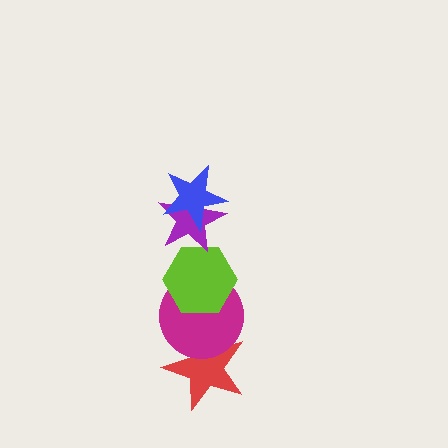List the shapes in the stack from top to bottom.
From top to bottom: the blue star, the purple star, the lime hexagon, the magenta circle, the red star.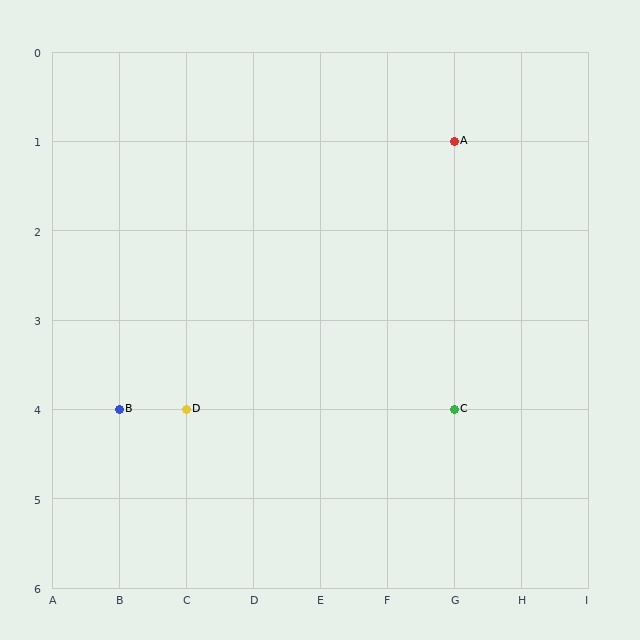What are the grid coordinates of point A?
Point A is at grid coordinates (G, 1).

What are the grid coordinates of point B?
Point B is at grid coordinates (B, 4).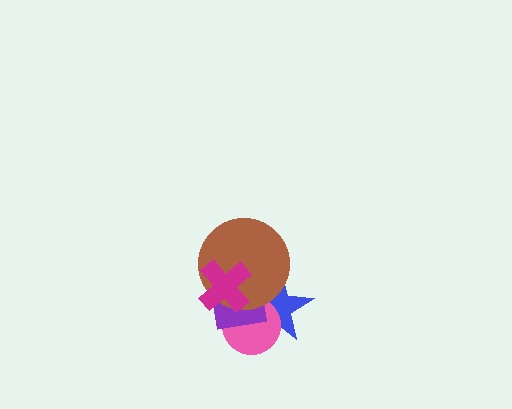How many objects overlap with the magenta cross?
4 objects overlap with the magenta cross.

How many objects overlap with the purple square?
4 objects overlap with the purple square.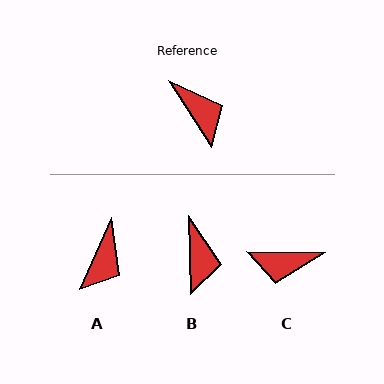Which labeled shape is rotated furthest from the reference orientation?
C, about 123 degrees away.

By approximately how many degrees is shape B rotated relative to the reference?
Approximately 31 degrees clockwise.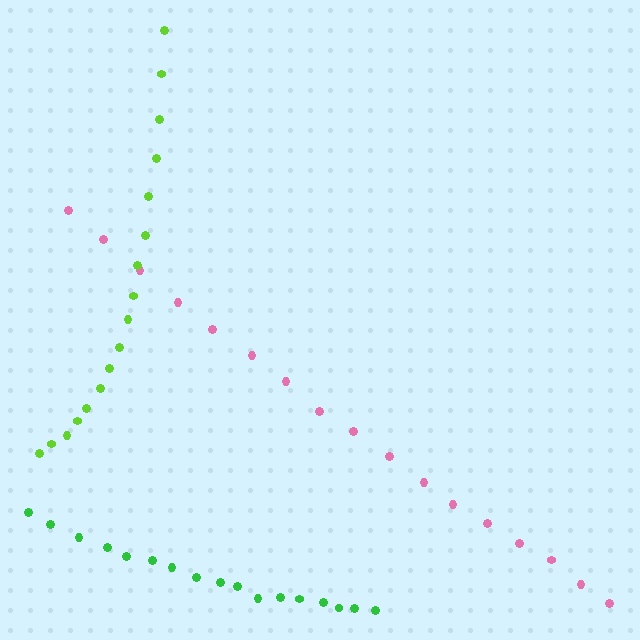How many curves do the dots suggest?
There are 3 distinct paths.